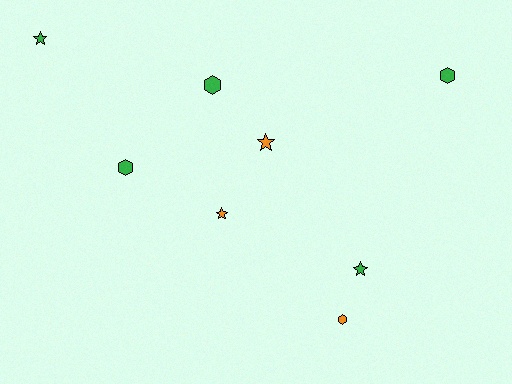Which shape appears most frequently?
Star, with 4 objects.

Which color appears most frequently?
Green, with 5 objects.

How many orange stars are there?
There are 2 orange stars.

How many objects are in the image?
There are 8 objects.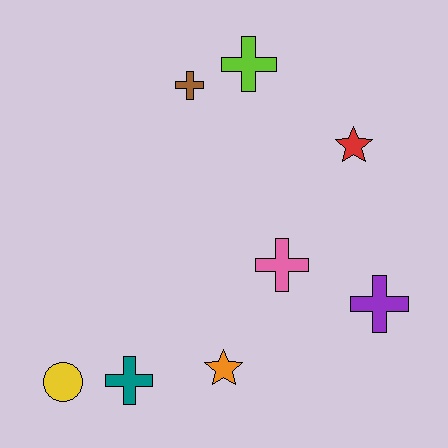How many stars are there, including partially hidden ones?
There are 2 stars.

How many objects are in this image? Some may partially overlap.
There are 8 objects.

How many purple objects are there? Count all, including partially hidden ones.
There is 1 purple object.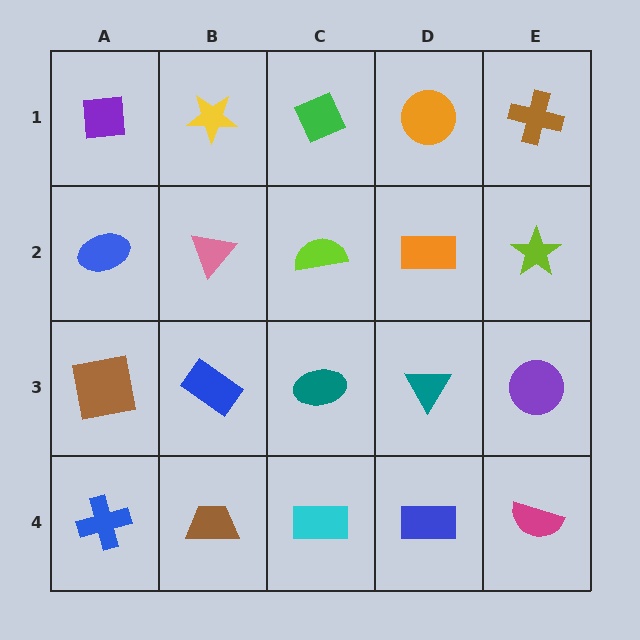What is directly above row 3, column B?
A pink triangle.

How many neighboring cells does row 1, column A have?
2.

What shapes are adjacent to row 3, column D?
An orange rectangle (row 2, column D), a blue rectangle (row 4, column D), a teal ellipse (row 3, column C), a purple circle (row 3, column E).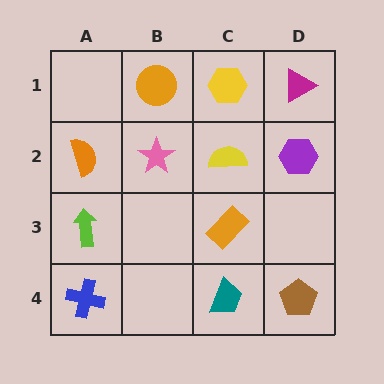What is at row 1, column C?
A yellow hexagon.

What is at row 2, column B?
A pink star.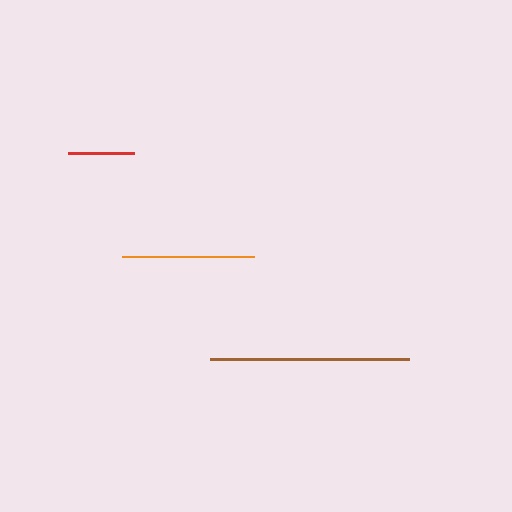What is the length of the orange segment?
The orange segment is approximately 132 pixels long.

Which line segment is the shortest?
The red line is the shortest at approximately 66 pixels.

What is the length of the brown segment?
The brown segment is approximately 198 pixels long.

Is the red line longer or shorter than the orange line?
The orange line is longer than the red line.